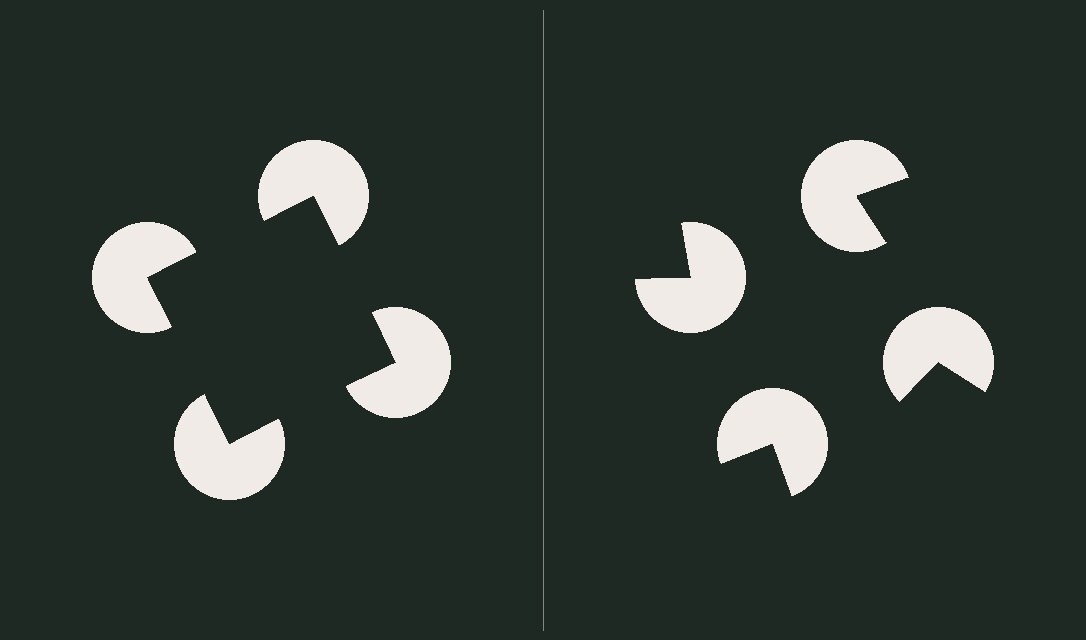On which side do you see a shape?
An illusory square appears on the left side. On the right side the wedge cuts are rotated, so no coherent shape forms.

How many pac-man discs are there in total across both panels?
8 — 4 on each side.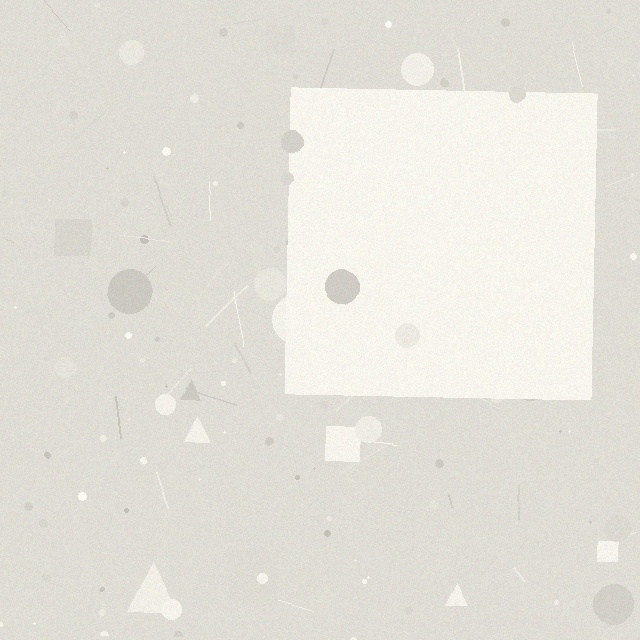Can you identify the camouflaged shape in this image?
The camouflaged shape is a square.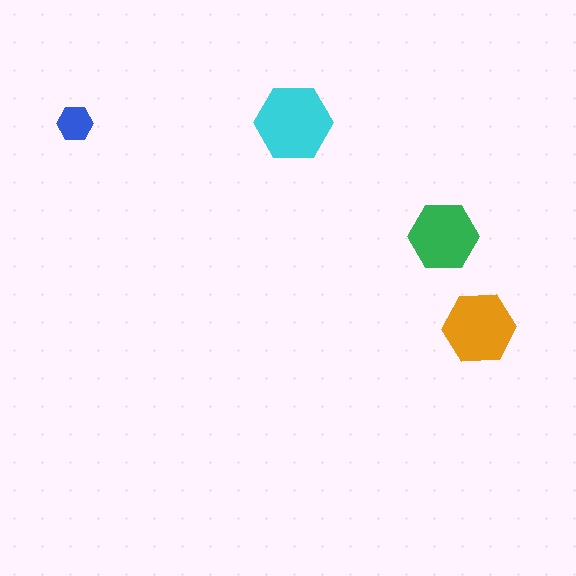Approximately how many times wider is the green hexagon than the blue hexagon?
About 2 times wider.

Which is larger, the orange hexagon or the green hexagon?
The orange one.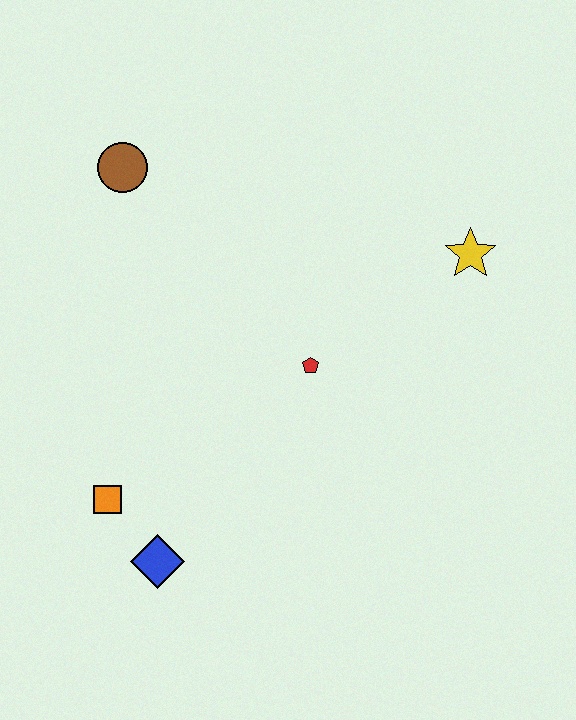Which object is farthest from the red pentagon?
The brown circle is farthest from the red pentagon.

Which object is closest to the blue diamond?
The orange square is closest to the blue diamond.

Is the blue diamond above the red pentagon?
No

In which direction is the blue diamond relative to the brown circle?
The blue diamond is below the brown circle.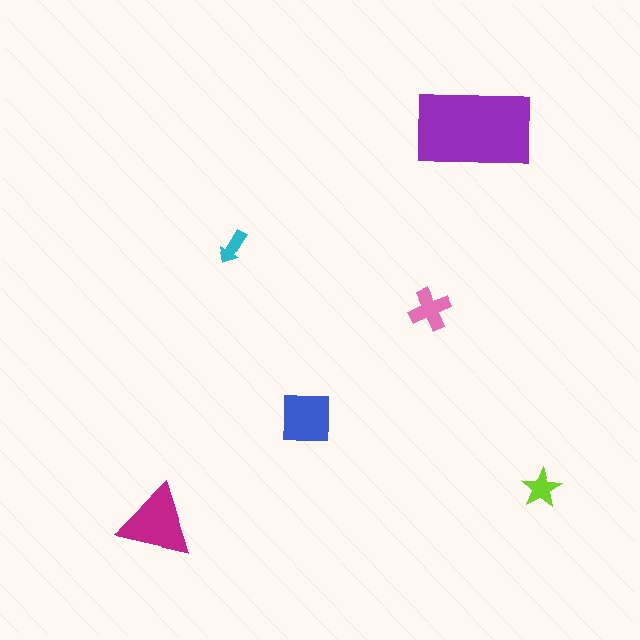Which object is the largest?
The purple rectangle.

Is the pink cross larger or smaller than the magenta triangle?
Smaller.